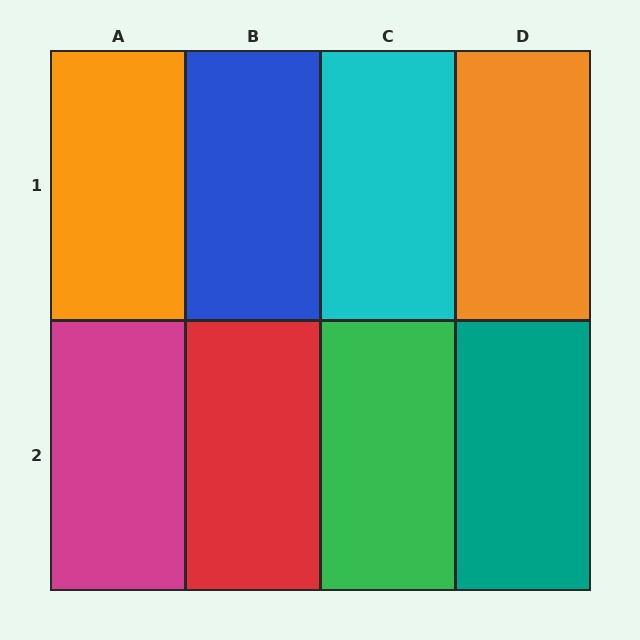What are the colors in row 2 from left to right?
Magenta, red, green, teal.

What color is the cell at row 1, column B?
Blue.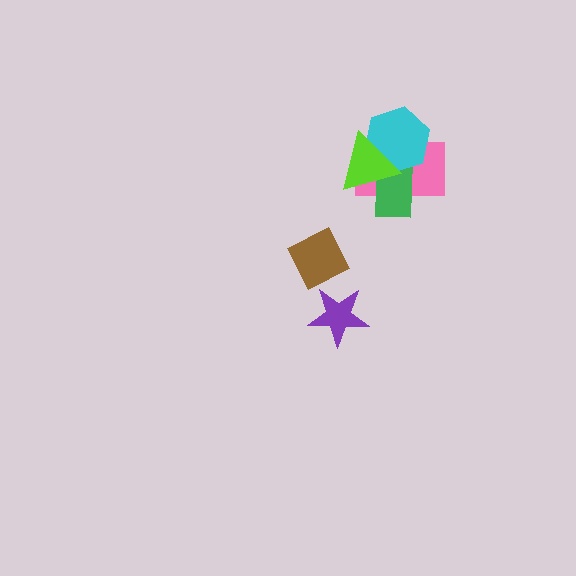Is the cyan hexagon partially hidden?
Yes, it is partially covered by another shape.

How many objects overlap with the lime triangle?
3 objects overlap with the lime triangle.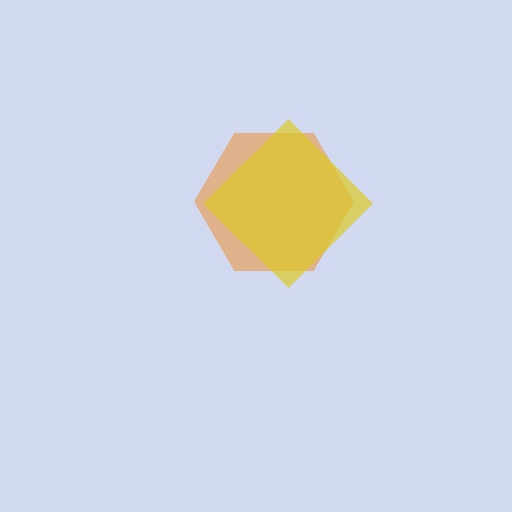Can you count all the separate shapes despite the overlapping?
Yes, there are 2 separate shapes.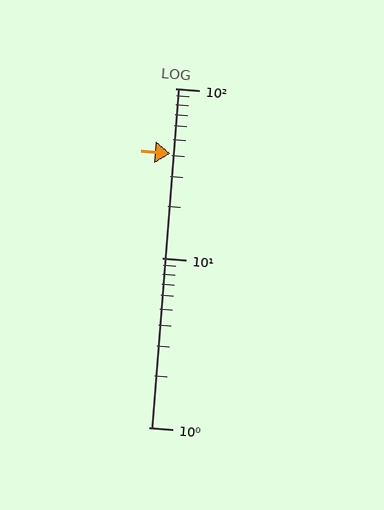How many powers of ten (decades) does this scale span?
The scale spans 2 decades, from 1 to 100.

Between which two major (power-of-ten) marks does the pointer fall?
The pointer is between 10 and 100.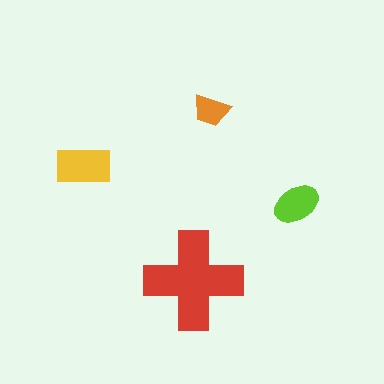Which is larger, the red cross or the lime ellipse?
The red cross.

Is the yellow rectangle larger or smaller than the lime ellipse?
Larger.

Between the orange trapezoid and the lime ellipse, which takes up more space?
The lime ellipse.